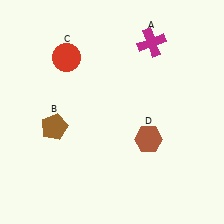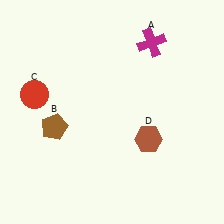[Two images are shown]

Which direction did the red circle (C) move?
The red circle (C) moved down.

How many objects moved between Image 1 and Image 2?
1 object moved between the two images.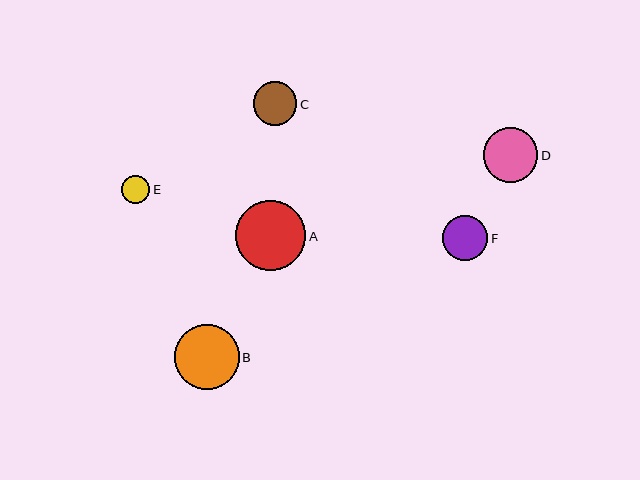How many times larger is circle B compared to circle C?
Circle B is approximately 1.5 times the size of circle C.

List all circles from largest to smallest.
From largest to smallest: A, B, D, F, C, E.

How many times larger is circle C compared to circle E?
Circle C is approximately 1.5 times the size of circle E.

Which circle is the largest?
Circle A is the largest with a size of approximately 70 pixels.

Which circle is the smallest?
Circle E is the smallest with a size of approximately 29 pixels.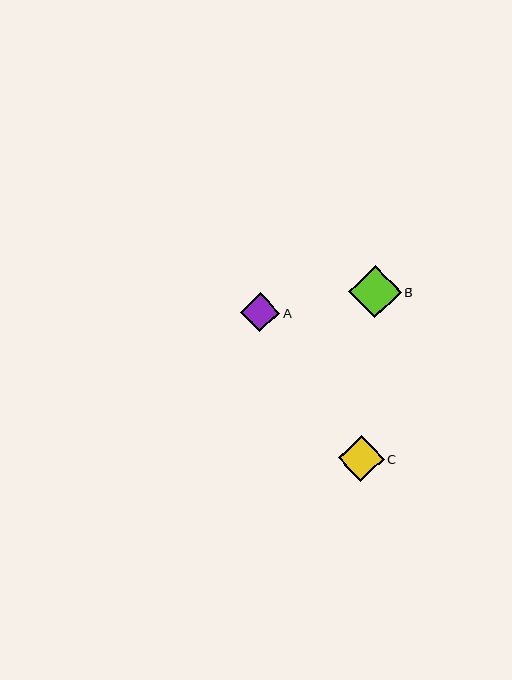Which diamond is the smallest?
Diamond A is the smallest with a size of approximately 39 pixels.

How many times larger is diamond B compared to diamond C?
Diamond B is approximately 1.2 times the size of diamond C.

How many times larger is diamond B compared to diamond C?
Diamond B is approximately 1.2 times the size of diamond C.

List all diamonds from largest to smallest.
From largest to smallest: B, C, A.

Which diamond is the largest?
Diamond B is the largest with a size of approximately 53 pixels.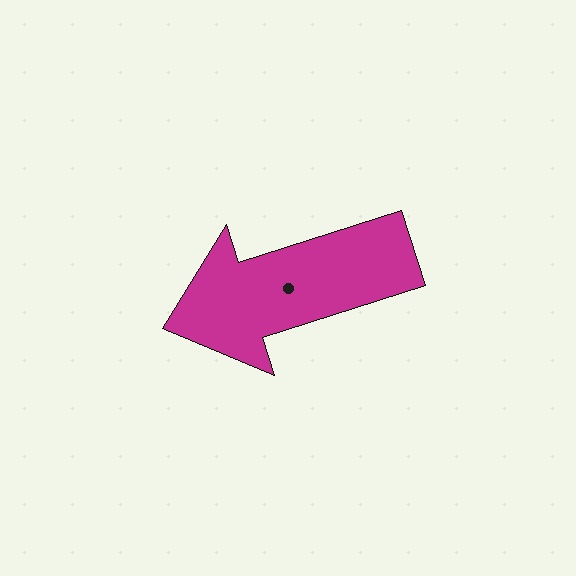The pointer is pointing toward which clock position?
Roughly 8 o'clock.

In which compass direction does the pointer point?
West.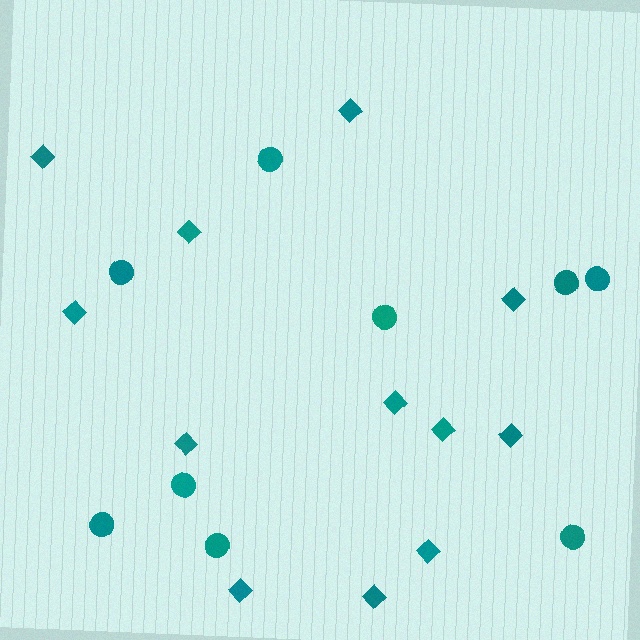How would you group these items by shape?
There are 2 groups: one group of diamonds (12) and one group of circles (9).